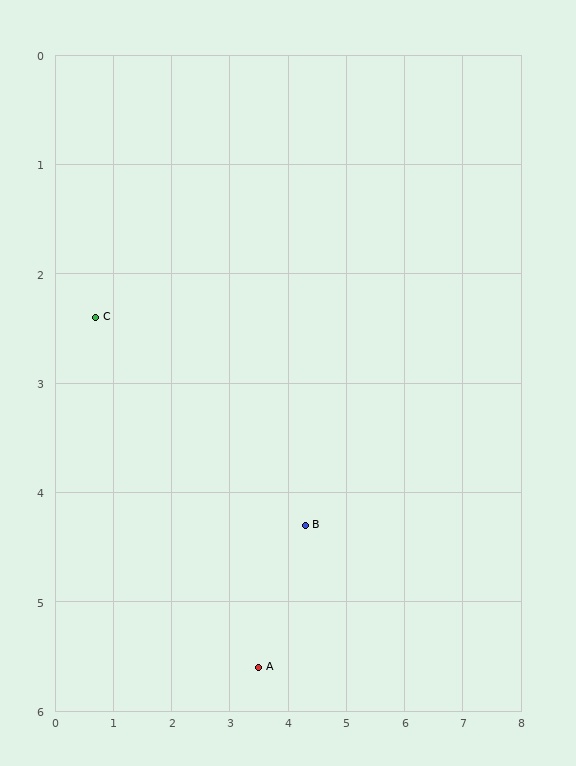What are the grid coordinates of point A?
Point A is at approximately (3.5, 5.6).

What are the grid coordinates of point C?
Point C is at approximately (0.7, 2.4).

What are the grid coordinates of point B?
Point B is at approximately (4.3, 4.3).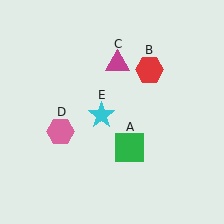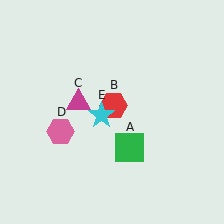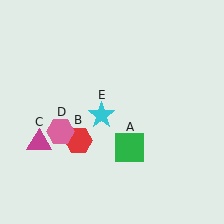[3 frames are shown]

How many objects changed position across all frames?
2 objects changed position: red hexagon (object B), magenta triangle (object C).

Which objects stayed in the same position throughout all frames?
Green square (object A) and pink hexagon (object D) and cyan star (object E) remained stationary.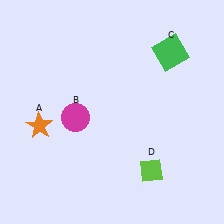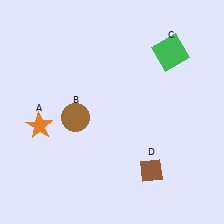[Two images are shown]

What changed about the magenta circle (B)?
In Image 1, B is magenta. In Image 2, it changed to brown.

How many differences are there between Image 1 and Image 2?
There are 2 differences between the two images.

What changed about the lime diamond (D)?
In Image 1, D is lime. In Image 2, it changed to brown.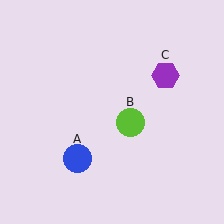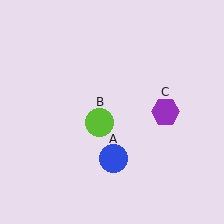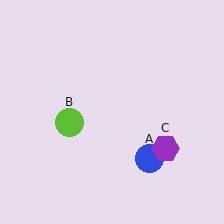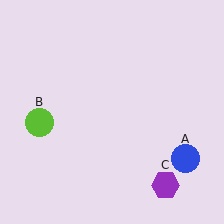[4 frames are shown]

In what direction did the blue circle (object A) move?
The blue circle (object A) moved right.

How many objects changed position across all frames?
3 objects changed position: blue circle (object A), lime circle (object B), purple hexagon (object C).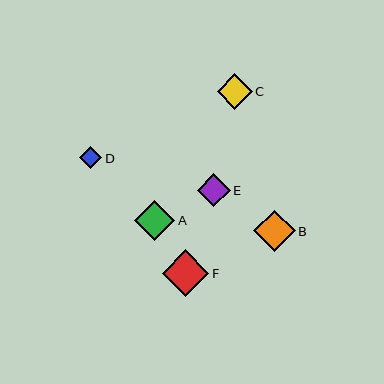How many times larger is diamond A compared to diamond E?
Diamond A is approximately 1.2 times the size of diamond E.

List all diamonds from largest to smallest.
From largest to smallest: F, B, A, C, E, D.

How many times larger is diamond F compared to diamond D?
Diamond F is approximately 2.1 times the size of diamond D.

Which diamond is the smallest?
Diamond D is the smallest with a size of approximately 22 pixels.